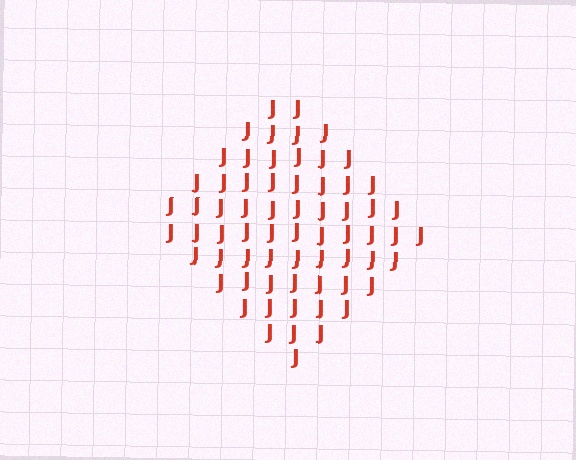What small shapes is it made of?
It is made of small letter J's.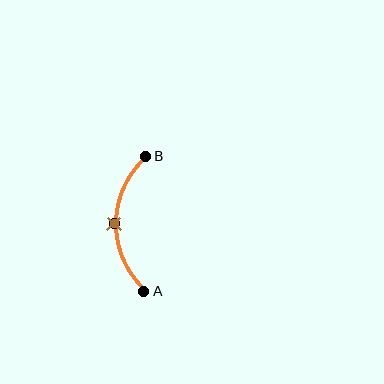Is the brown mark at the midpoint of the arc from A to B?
Yes. The brown mark lies on the arc at equal arc-length from both A and B — it is the arc midpoint.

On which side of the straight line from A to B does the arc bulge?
The arc bulges to the left of the straight line connecting A and B.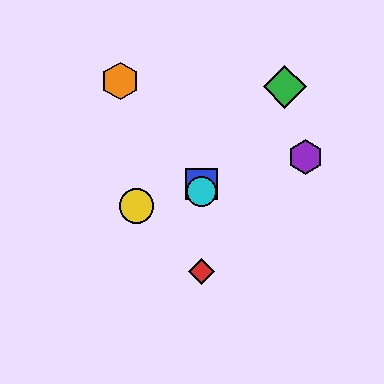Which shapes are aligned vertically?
The red diamond, the blue square, the cyan circle are aligned vertically.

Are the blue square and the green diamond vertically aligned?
No, the blue square is at x≈201 and the green diamond is at x≈285.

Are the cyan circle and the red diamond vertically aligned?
Yes, both are at x≈201.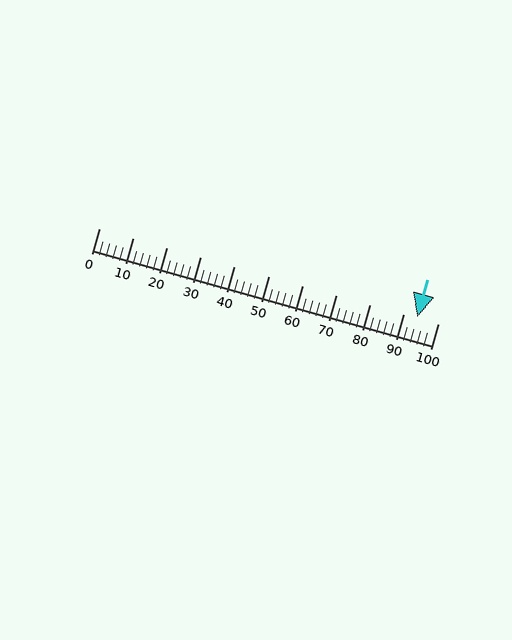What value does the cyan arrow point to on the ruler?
The cyan arrow points to approximately 94.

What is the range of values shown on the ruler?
The ruler shows values from 0 to 100.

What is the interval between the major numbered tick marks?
The major tick marks are spaced 10 units apart.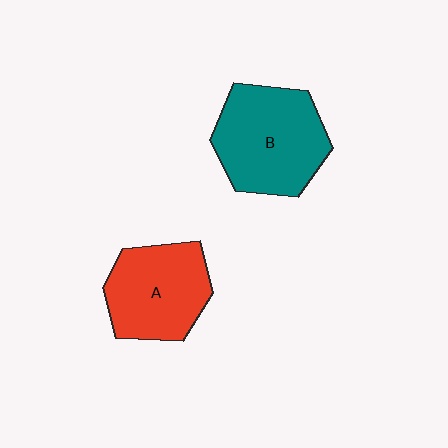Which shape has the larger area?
Shape B (teal).